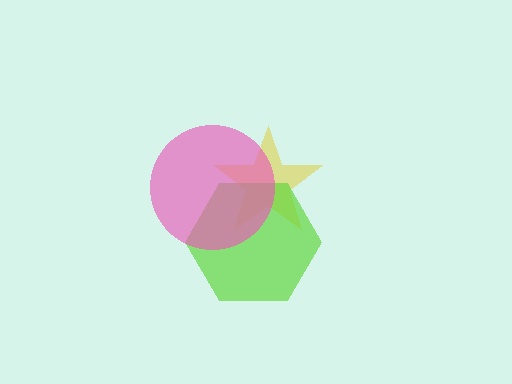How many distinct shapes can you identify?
There are 3 distinct shapes: a yellow star, a lime hexagon, a pink circle.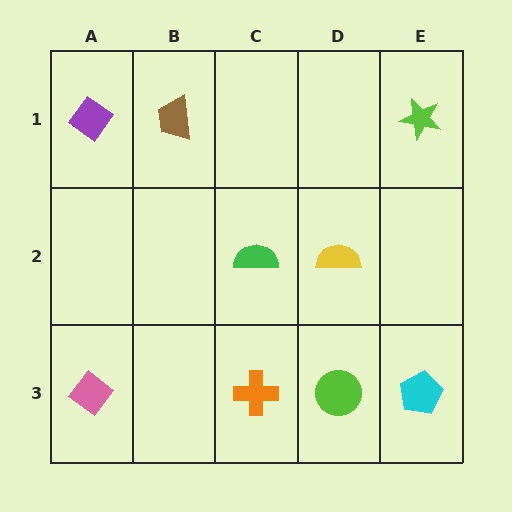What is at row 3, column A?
A pink diamond.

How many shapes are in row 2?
2 shapes.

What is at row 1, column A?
A purple diamond.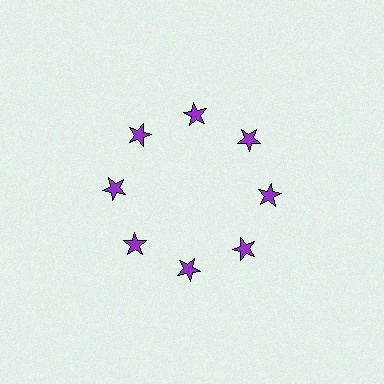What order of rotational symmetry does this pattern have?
This pattern has 8-fold rotational symmetry.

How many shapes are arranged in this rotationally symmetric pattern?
There are 8 shapes, arranged in 8 groups of 1.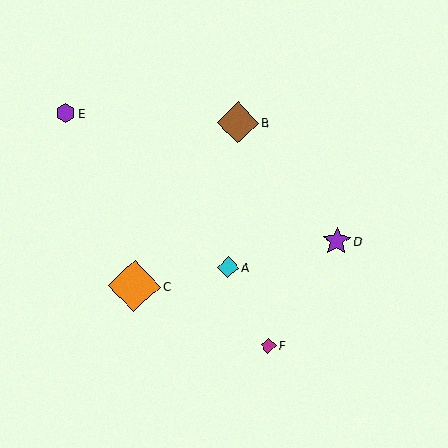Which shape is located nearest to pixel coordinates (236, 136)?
The brown diamond (labeled B) at (238, 123) is nearest to that location.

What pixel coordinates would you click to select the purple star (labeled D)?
Click at (337, 241) to select the purple star D.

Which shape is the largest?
The orange diamond (labeled C) is the largest.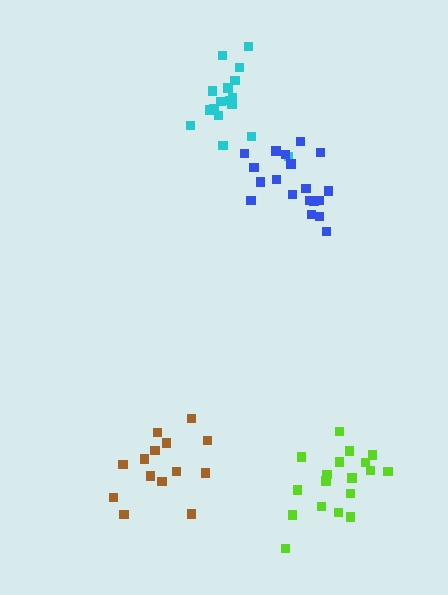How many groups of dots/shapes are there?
There are 4 groups.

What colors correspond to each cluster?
The clusters are colored: brown, cyan, lime, blue.